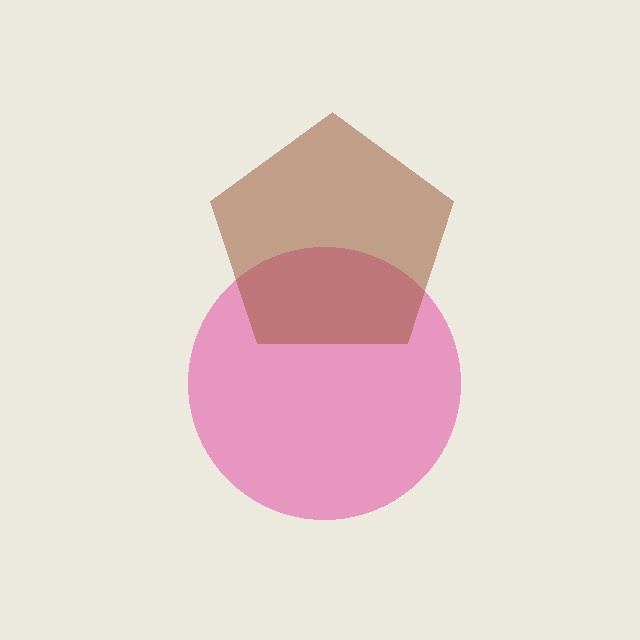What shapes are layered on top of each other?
The layered shapes are: a pink circle, a brown pentagon.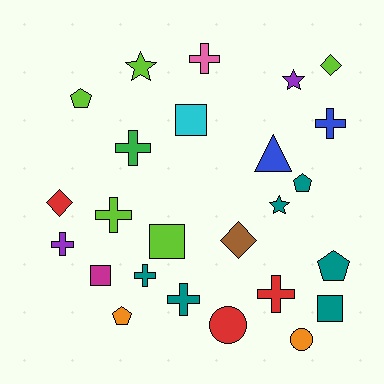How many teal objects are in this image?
There are 6 teal objects.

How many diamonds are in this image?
There are 3 diamonds.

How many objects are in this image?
There are 25 objects.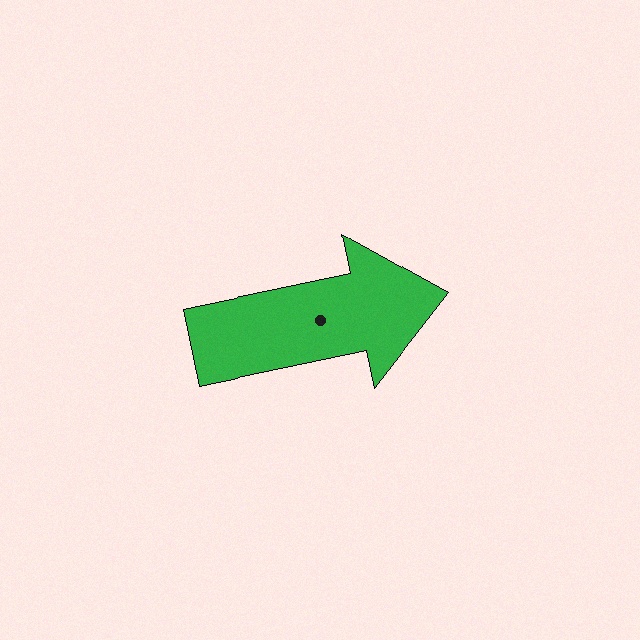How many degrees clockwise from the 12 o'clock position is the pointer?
Approximately 78 degrees.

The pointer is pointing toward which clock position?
Roughly 3 o'clock.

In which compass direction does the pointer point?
East.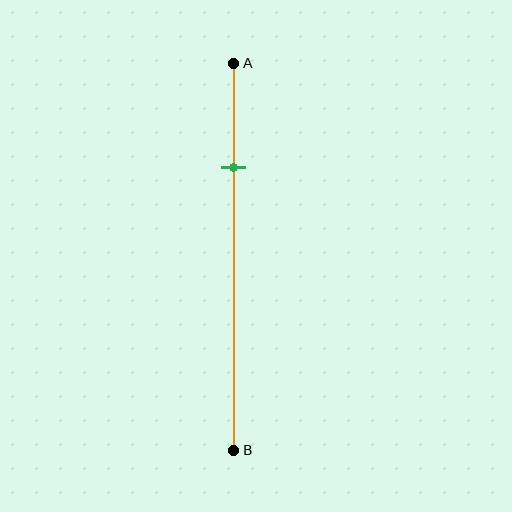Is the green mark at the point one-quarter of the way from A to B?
Yes, the mark is approximately at the one-quarter point.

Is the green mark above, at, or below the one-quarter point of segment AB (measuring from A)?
The green mark is approximately at the one-quarter point of segment AB.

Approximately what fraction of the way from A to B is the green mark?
The green mark is approximately 25% of the way from A to B.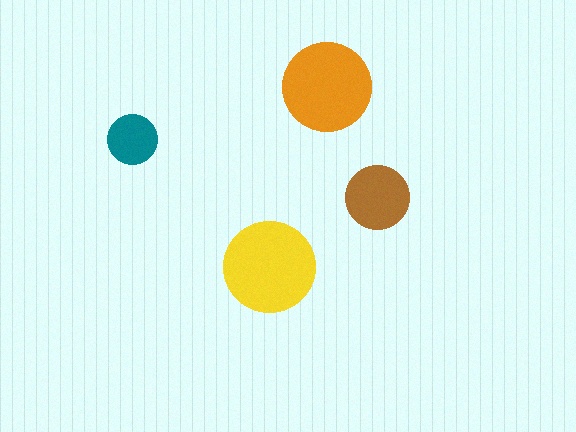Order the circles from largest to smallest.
the yellow one, the orange one, the brown one, the teal one.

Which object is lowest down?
The yellow circle is bottommost.